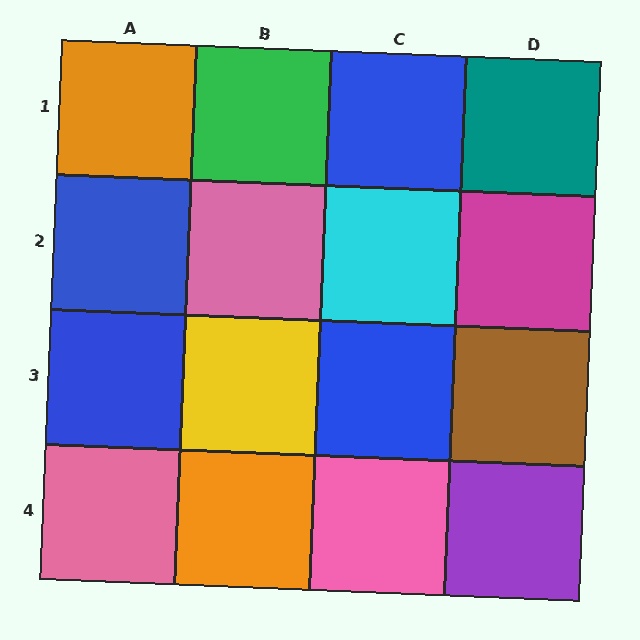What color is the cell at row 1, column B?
Green.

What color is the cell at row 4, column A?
Pink.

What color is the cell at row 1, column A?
Orange.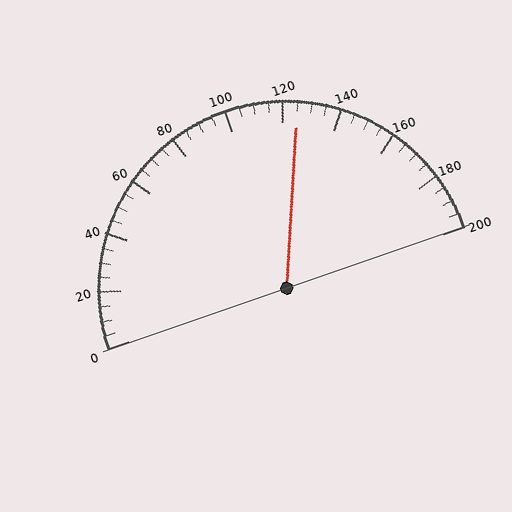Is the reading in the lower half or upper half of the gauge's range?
The reading is in the upper half of the range (0 to 200).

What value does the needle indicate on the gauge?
The needle indicates approximately 125.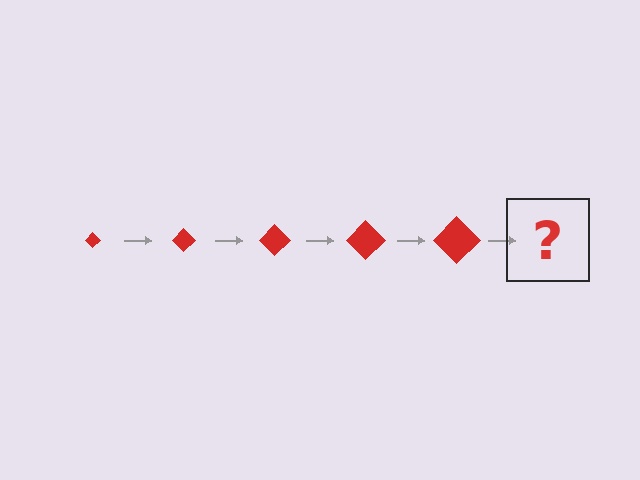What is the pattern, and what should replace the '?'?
The pattern is that the diamond gets progressively larger each step. The '?' should be a red diamond, larger than the previous one.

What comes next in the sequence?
The next element should be a red diamond, larger than the previous one.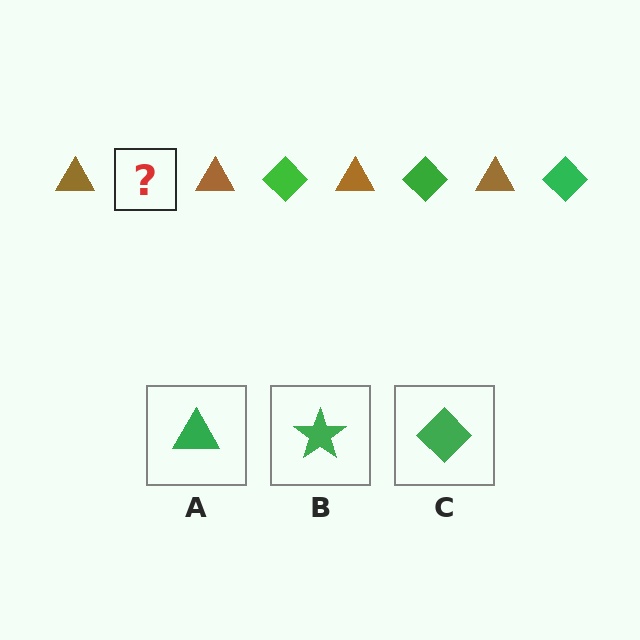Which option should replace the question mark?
Option C.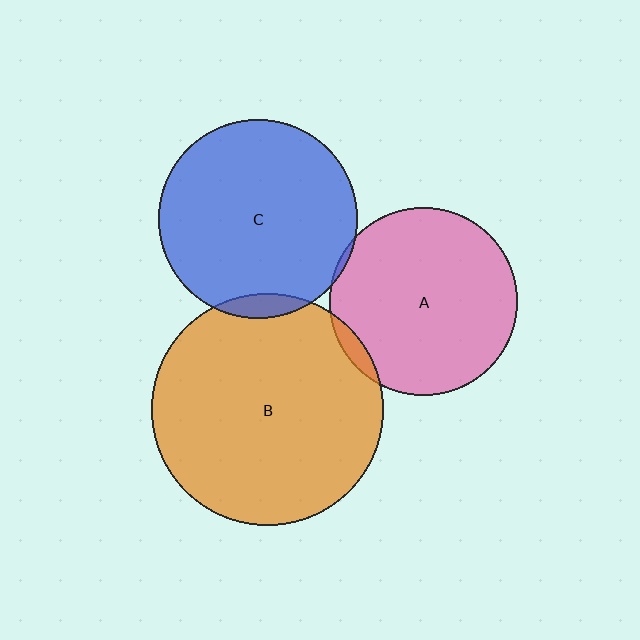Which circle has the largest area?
Circle B (orange).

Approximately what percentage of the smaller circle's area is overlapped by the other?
Approximately 5%.